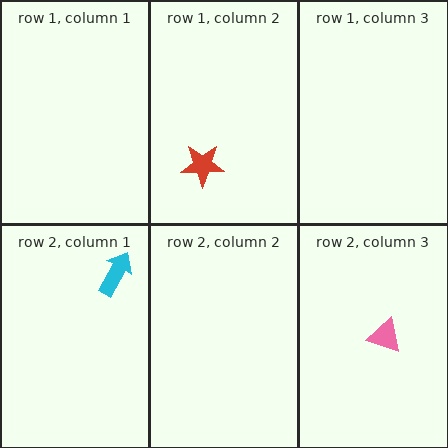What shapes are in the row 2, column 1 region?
The cyan arrow.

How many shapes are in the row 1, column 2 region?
1.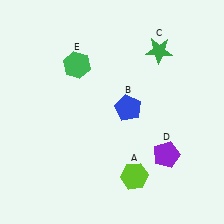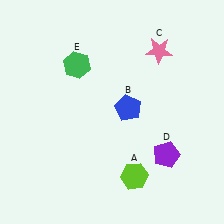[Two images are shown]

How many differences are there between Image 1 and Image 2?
There is 1 difference between the two images.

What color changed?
The star (C) changed from green in Image 1 to pink in Image 2.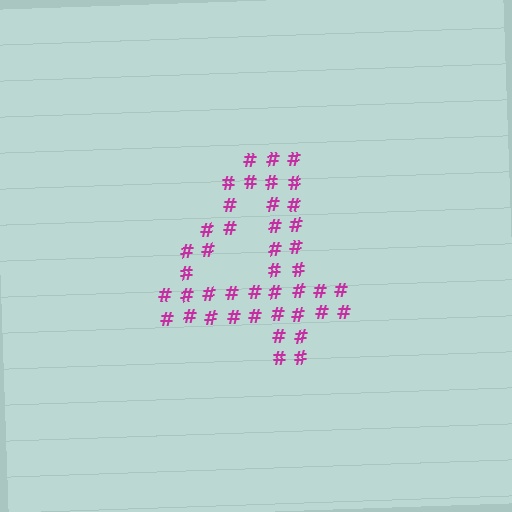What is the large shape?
The large shape is the digit 4.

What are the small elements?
The small elements are hash symbols.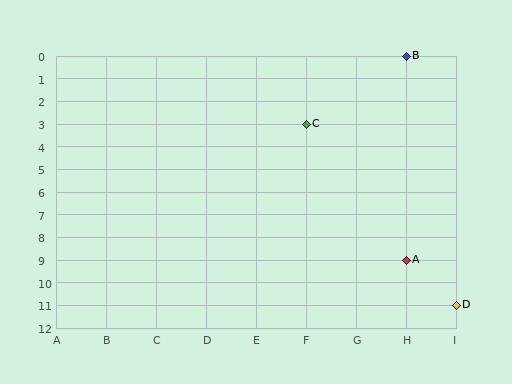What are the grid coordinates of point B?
Point B is at grid coordinates (H, 0).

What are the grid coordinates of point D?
Point D is at grid coordinates (I, 11).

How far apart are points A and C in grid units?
Points A and C are 2 columns and 6 rows apart (about 6.3 grid units diagonally).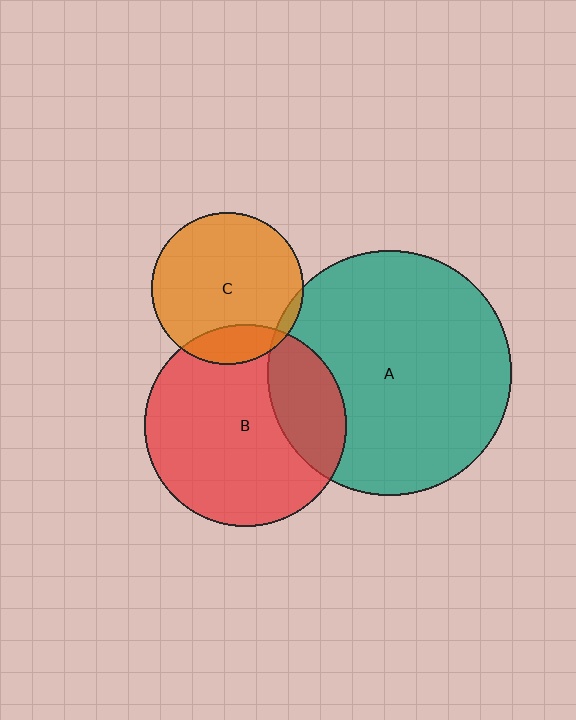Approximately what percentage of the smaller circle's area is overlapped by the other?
Approximately 25%.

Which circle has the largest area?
Circle A (teal).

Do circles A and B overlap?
Yes.